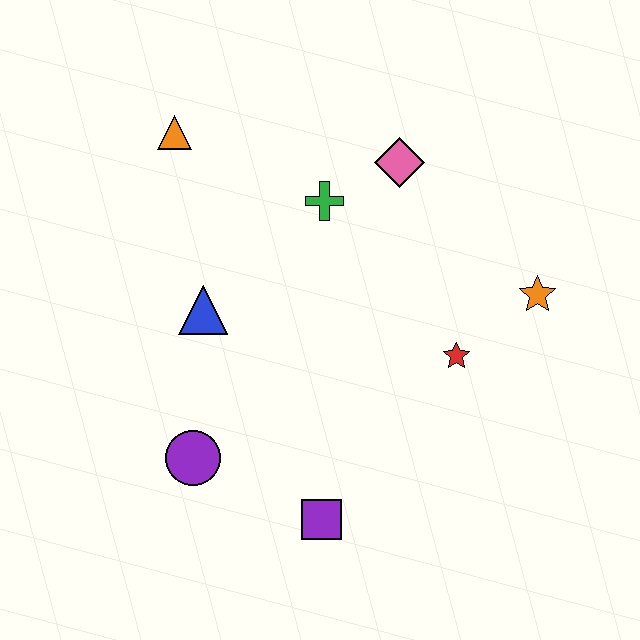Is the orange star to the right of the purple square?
Yes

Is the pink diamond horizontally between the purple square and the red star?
Yes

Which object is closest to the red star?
The orange star is closest to the red star.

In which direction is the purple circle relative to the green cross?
The purple circle is below the green cross.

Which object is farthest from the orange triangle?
The purple square is farthest from the orange triangle.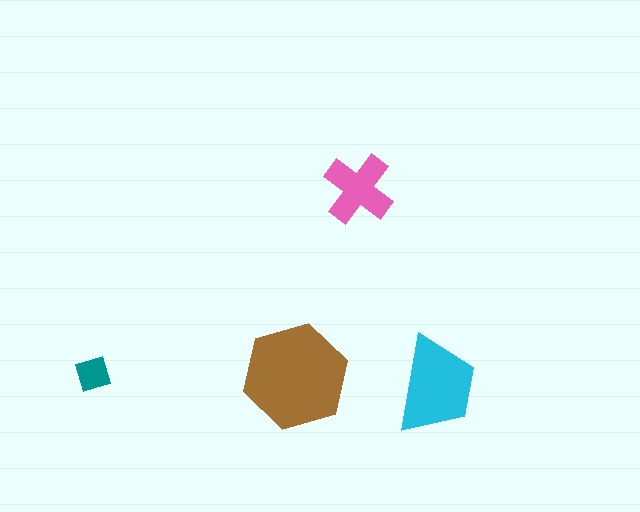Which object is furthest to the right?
The cyan trapezoid is rightmost.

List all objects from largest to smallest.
The brown hexagon, the cyan trapezoid, the pink cross, the teal diamond.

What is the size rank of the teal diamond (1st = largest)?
4th.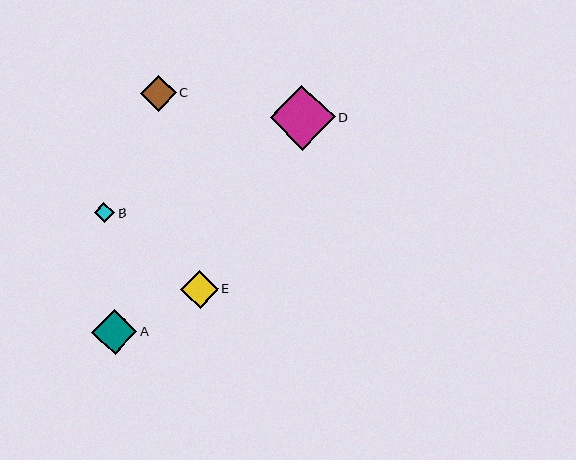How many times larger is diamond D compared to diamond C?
Diamond D is approximately 1.8 times the size of diamond C.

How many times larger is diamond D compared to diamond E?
Diamond D is approximately 1.7 times the size of diamond E.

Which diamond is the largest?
Diamond D is the largest with a size of approximately 65 pixels.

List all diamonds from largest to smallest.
From largest to smallest: D, A, E, C, B.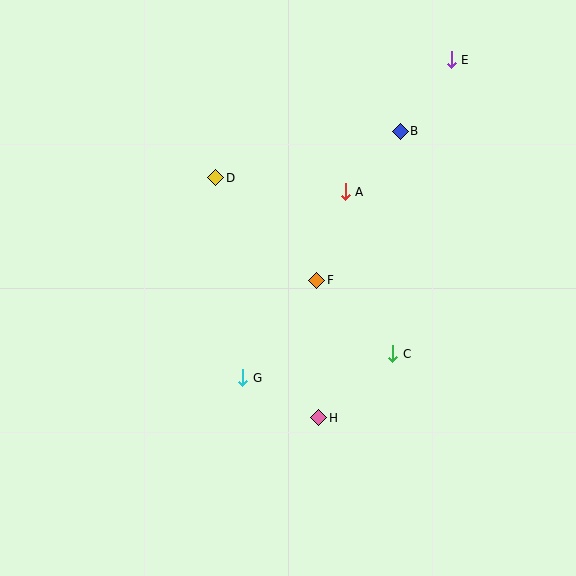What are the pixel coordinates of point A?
Point A is at (345, 192).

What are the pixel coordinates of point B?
Point B is at (400, 131).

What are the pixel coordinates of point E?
Point E is at (451, 60).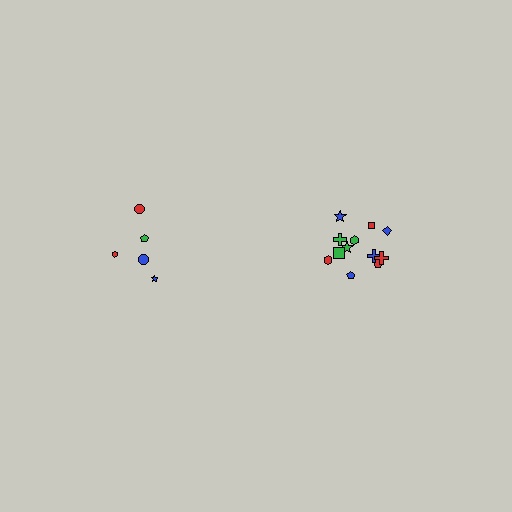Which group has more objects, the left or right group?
The right group.